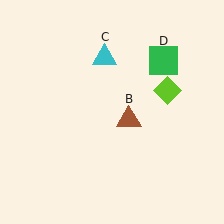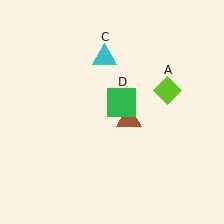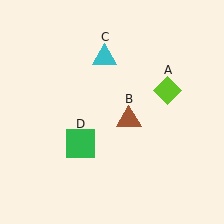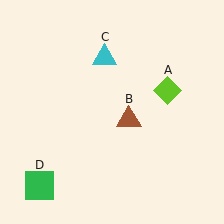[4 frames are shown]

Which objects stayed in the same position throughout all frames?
Lime diamond (object A) and brown triangle (object B) and cyan triangle (object C) remained stationary.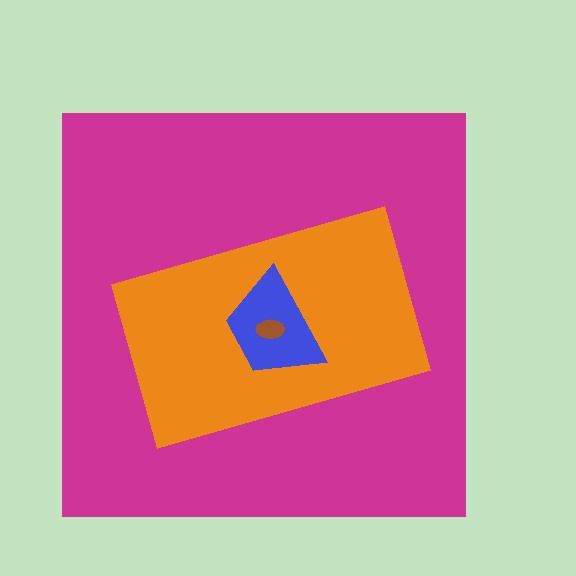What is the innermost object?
The brown ellipse.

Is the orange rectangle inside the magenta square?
Yes.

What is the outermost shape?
The magenta square.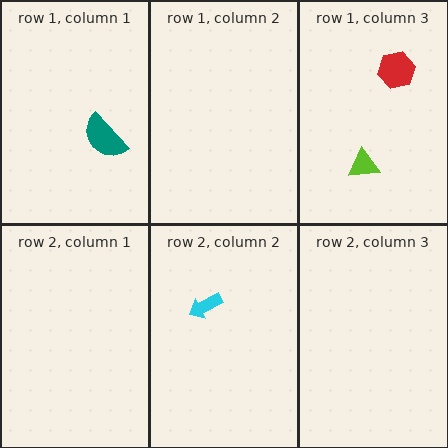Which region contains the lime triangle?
The row 1, column 3 region.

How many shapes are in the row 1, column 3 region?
2.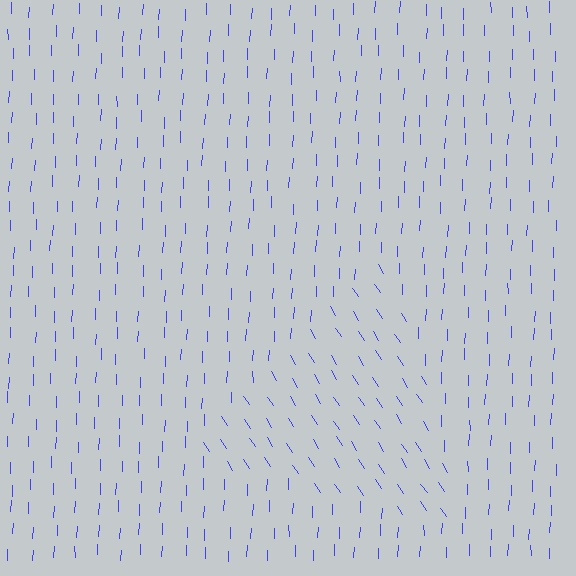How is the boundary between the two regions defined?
The boundary is defined purely by a change in line orientation (approximately 34 degrees difference). All lines are the same color and thickness.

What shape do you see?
I see a triangle.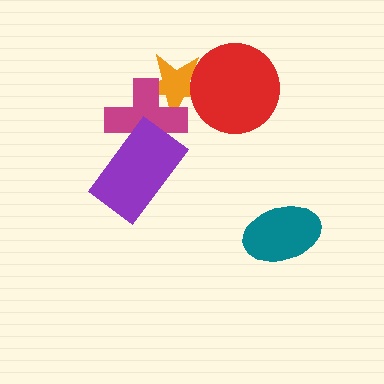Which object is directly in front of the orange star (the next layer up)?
The magenta cross is directly in front of the orange star.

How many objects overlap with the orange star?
2 objects overlap with the orange star.